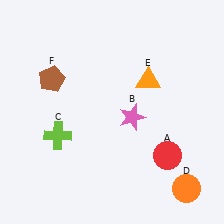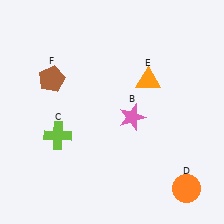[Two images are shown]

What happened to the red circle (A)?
The red circle (A) was removed in Image 2. It was in the bottom-right area of Image 1.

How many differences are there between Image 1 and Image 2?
There is 1 difference between the two images.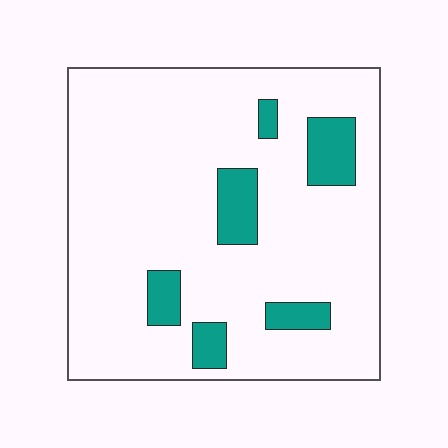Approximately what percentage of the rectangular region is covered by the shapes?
Approximately 15%.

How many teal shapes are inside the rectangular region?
6.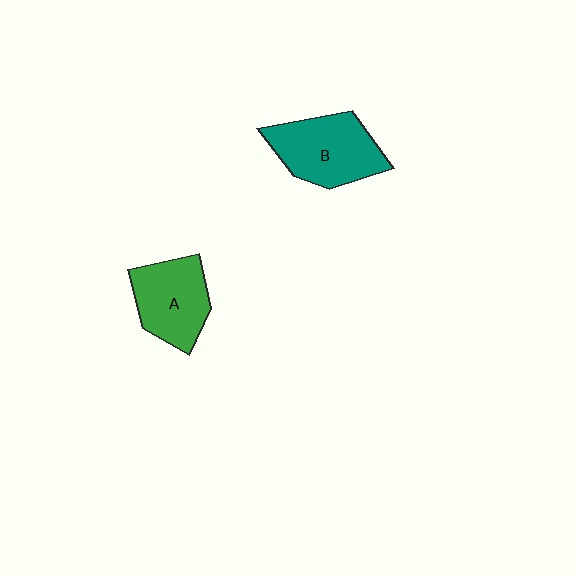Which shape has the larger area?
Shape B (teal).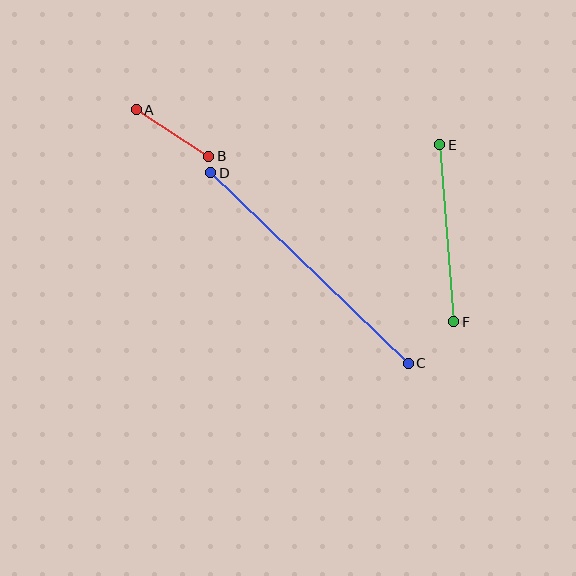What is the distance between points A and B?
The distance is approximately 86 pixels.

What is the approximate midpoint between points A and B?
The midpoint is at approximately (172, 133) pixels.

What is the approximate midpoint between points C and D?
The midpoint is at approximately (310, 268) pixels.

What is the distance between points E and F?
The distance is approximately 178 pixels.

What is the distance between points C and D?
The distance is approximately 274 pixels.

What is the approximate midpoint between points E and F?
The midpoint is at approximately (447, 233) pixels.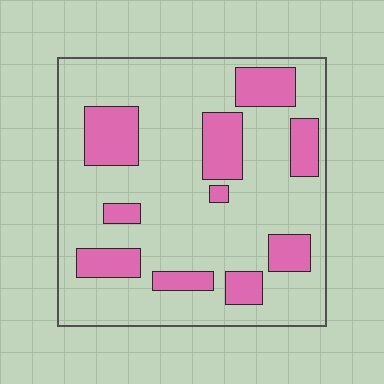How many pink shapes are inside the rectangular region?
10.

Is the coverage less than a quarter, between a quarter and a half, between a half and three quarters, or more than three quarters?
Less than a quarter.